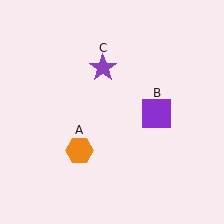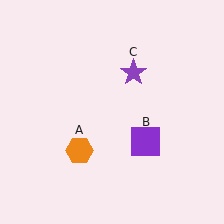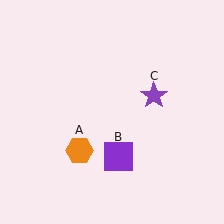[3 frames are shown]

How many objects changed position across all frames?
2 objects changed position: purple square (object B), purple star (object C).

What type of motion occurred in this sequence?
The purple square (object B), purple star (object C) rotated clockwise around the center of the scene.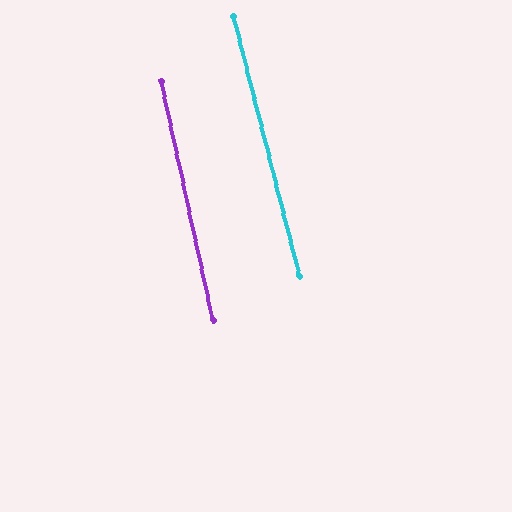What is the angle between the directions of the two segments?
Approximately 2 degrees.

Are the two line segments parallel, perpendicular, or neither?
Parallel — their directions differ by only 2.0°.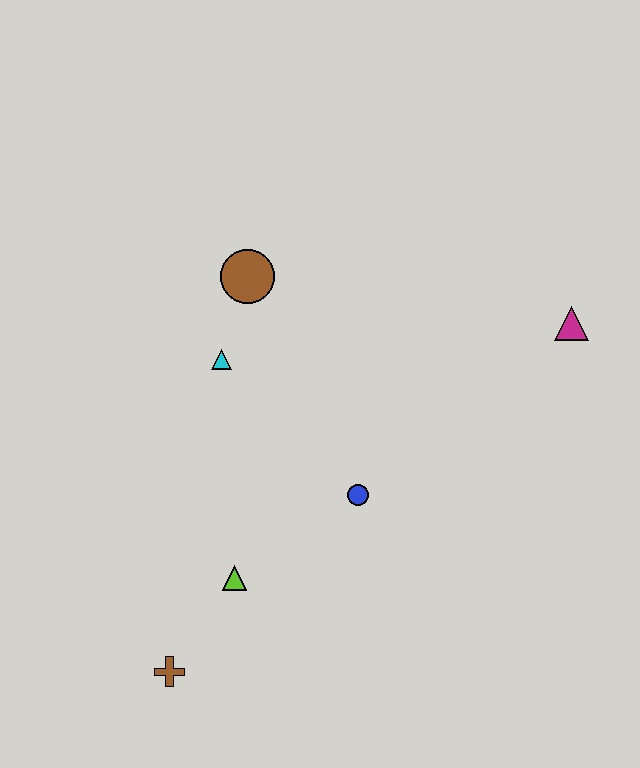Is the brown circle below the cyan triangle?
No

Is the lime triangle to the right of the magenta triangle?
No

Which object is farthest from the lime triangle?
The magenta triangle is farthest from the lime triangle.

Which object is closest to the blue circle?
The lime triangle is closest to the blue circle.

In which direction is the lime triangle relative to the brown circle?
The lime triangle is below the brown circle.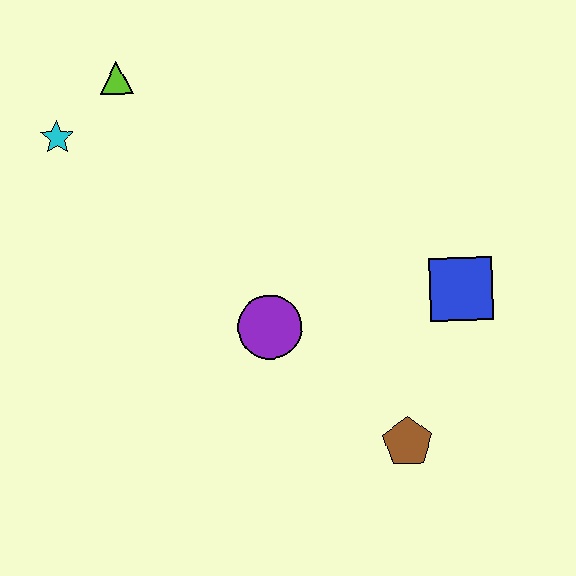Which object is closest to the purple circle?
The brown pentagon is closest to the purple circle.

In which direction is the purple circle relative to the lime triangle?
The purple circle is below the lime triangle.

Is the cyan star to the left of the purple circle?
Yes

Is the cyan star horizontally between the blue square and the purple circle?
No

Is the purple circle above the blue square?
No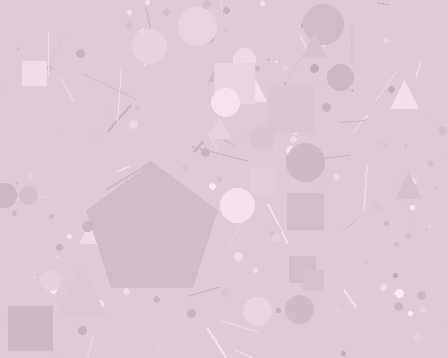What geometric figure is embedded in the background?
A pentagon is embedded in the background.